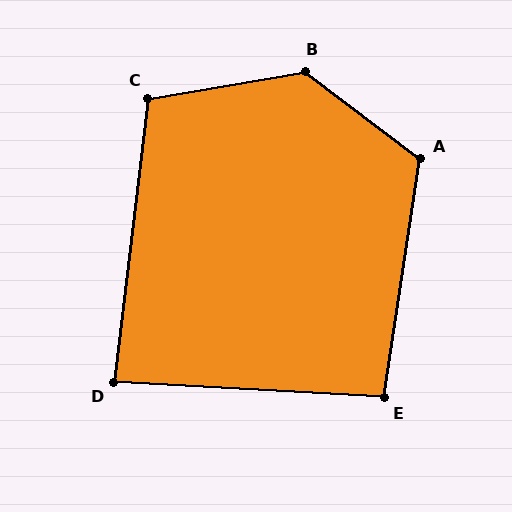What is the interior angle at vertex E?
Approximately 95 degrees (obtuse).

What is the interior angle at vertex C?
Approximately 107 degrees (obtuse).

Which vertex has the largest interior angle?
B, at approximately 133 degrees.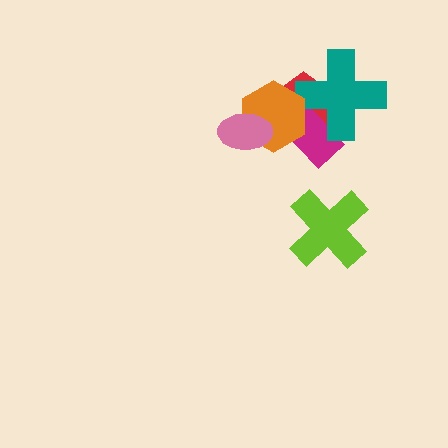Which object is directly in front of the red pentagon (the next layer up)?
The magenta rectangle is directly in front of the red pentagon.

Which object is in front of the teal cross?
The orange hexagon is in front of the teal cross.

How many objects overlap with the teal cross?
3 objects overlap with the teal cross.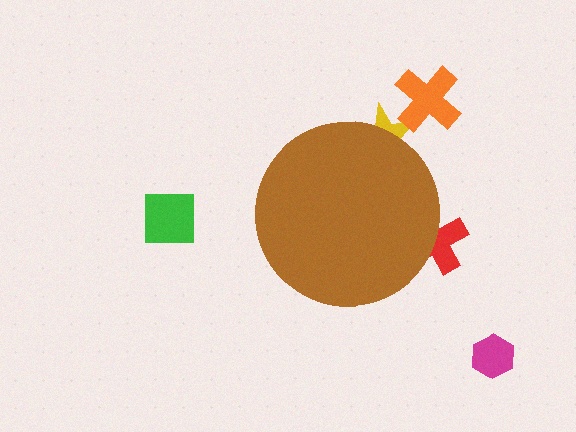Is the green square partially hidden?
No, the green square is fully visible.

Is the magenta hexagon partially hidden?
No, the magenta hexagon is fully visible.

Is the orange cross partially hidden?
No, the orange cross is fully visible.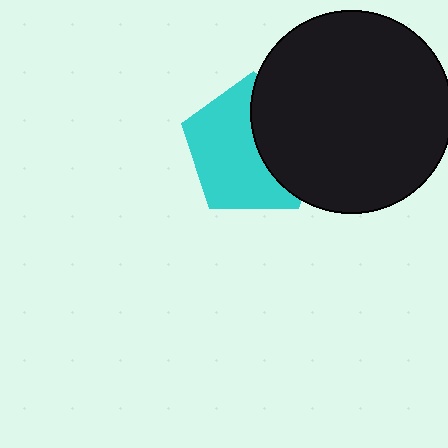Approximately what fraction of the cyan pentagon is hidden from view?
Roughly 40% of the cyan pentagon is hidden behind the black circle.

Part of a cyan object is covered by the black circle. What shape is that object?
It is a pentagon.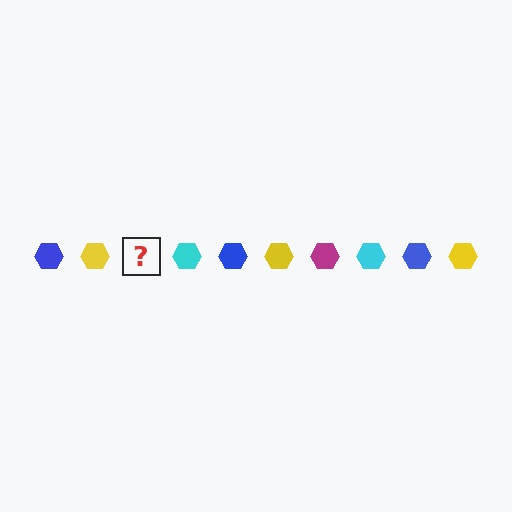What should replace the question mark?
The question mark should be replaced with a magenta hexagon.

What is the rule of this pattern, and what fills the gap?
The rule is that the pattern cycles through blue, yellow, magenta, cyan hexagons. The gap should be filled with a magenta hexagon.